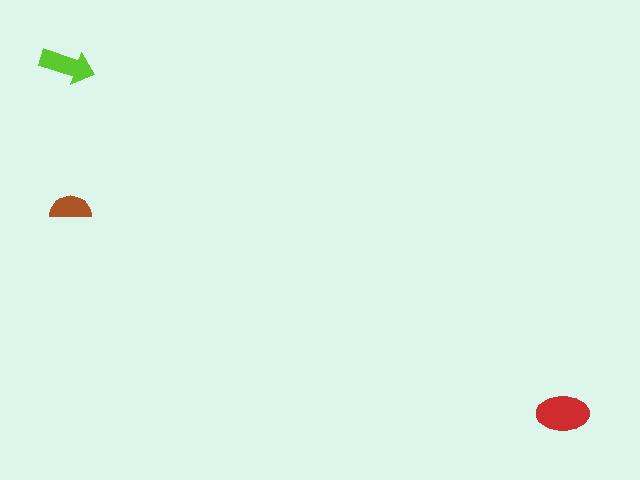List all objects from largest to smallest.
The red ellipse, the lime arrow, the brown semicircle.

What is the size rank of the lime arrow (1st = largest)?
2nd.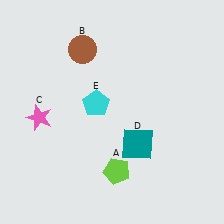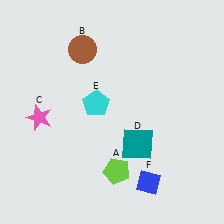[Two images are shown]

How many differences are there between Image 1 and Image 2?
There is 1 difference between the two images.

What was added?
A blue diamond (F) was added in Image 2.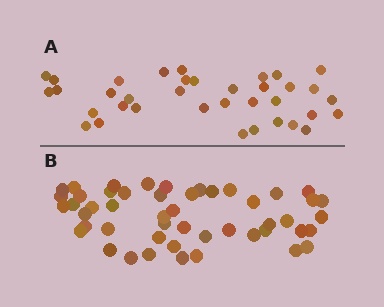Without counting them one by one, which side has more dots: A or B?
Region B (the bottom region) has more dots.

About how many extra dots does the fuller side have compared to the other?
Region B has approximately 15 more dots than region A.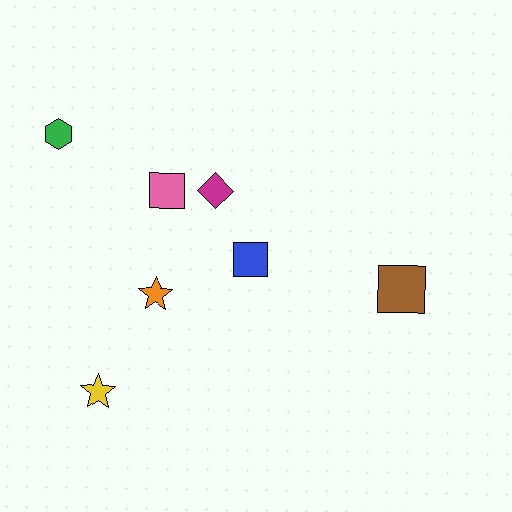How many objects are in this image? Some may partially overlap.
There are 7 objects.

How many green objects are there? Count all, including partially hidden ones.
There is 1 green object.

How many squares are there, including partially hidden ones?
There are 3 squares.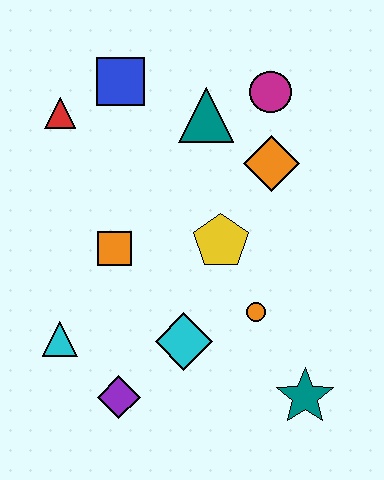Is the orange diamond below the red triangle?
Yes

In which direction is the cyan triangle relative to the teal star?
The cyan triangle is to the left of the teal star.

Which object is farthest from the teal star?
The red triangle is farthest from the teal star.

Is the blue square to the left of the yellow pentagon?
Yes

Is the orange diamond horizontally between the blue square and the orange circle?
No